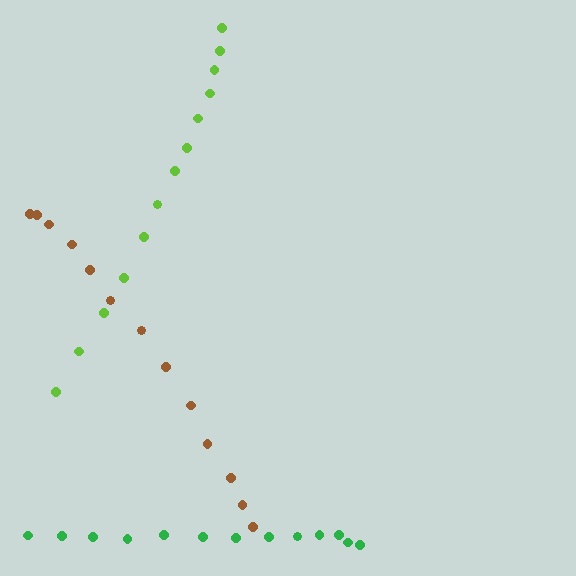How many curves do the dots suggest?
There are 3 distinct paths.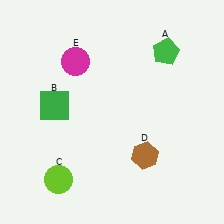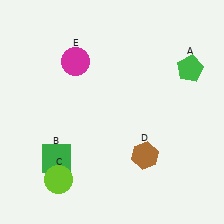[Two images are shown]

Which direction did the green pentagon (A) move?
The green pentagon (A) moved right.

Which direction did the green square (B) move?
The green square (B) moved down.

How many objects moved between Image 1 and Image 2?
2 objects moved between the two images.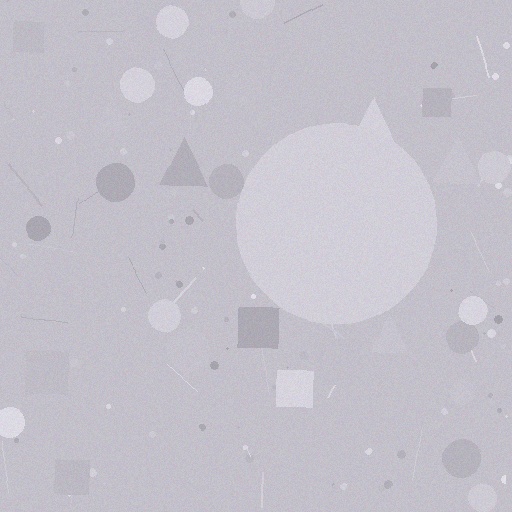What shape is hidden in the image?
A circle is hidden in the image.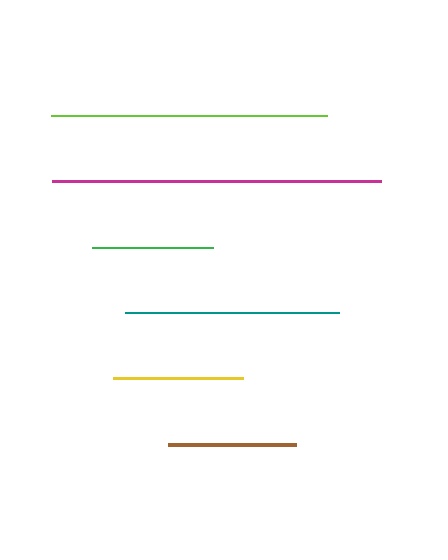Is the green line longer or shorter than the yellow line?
The yellow line is longer than the green line.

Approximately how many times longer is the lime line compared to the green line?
The lime line is approximately 2.3 times the length of the green line.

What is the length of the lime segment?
The lime segment is approximately 276 pixels long.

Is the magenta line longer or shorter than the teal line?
The magenta line is longer than the teal line.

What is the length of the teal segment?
The teal segment is approximately 214 pixels long.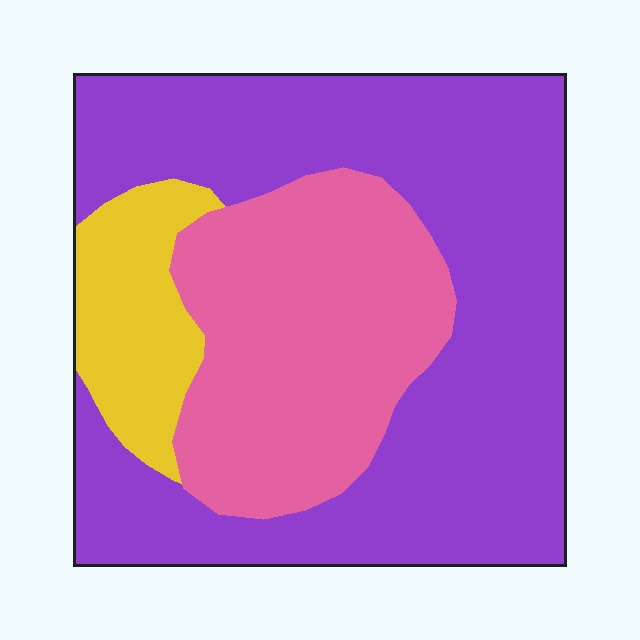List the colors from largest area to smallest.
From largest to smallest: purple, pink, yellow.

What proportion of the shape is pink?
Pink covers 30% of the shape.